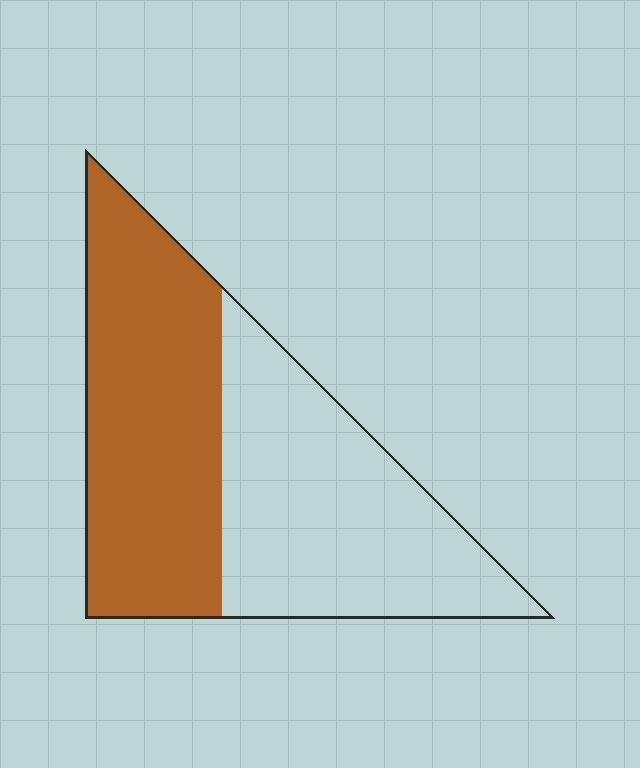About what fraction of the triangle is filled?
About one half (1/2).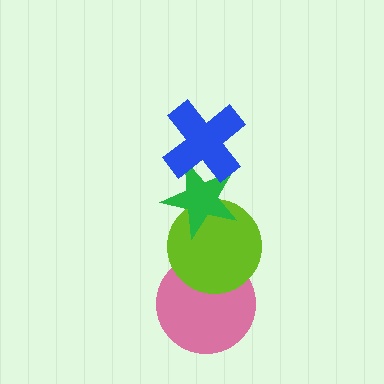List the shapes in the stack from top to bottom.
From top to bottom: the blue cross, the green star, the lime circle, the pink circle.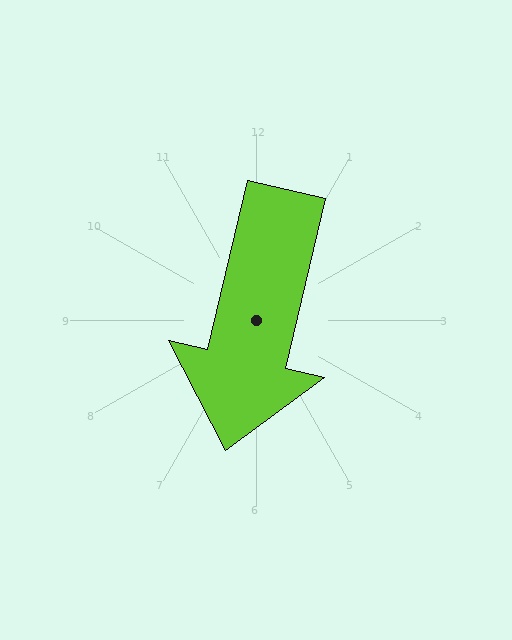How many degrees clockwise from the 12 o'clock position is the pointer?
Approximately 193 degrees.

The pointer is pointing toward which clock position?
Roughly 6 o'clock.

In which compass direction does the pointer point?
South.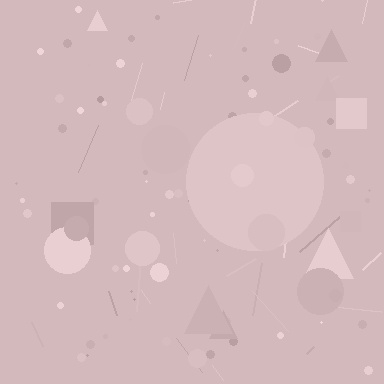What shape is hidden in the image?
A circle is hidden in the image.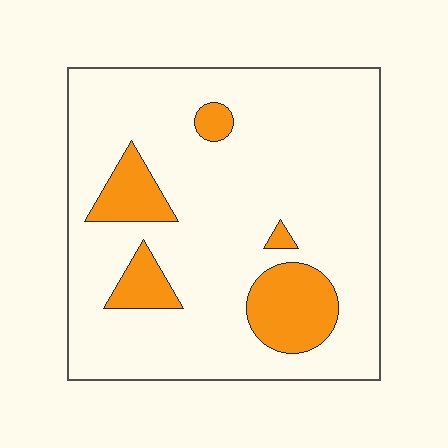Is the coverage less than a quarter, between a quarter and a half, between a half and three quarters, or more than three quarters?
Less than a quarter.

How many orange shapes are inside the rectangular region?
5.